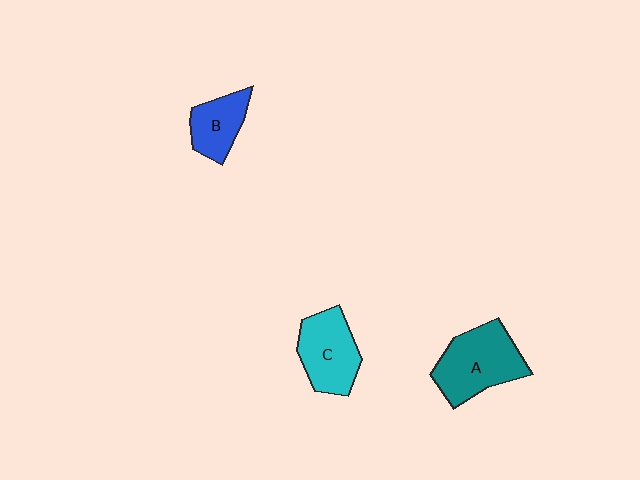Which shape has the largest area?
Shape A (teal).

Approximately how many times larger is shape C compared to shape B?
Approximately 1.4 times.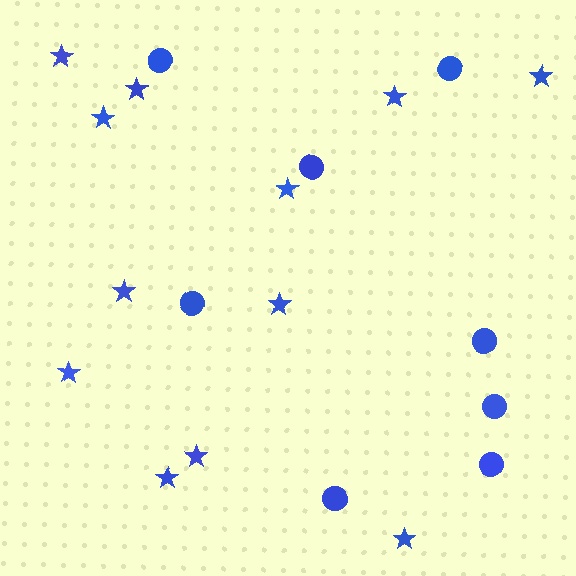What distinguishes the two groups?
There are 2 groups: one group of circles (8) and one group of stars (12).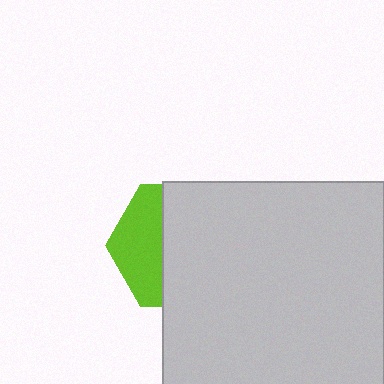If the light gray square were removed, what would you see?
You would see the complete lime hexagon.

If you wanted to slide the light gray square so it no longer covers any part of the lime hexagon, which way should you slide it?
Slide it right — that is the most direct way to separate the two shapes.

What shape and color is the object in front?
The object in front is a light gray square.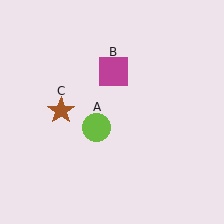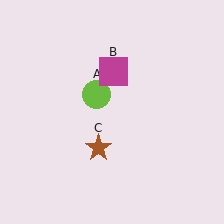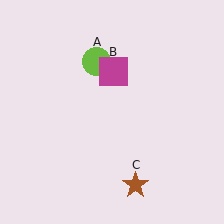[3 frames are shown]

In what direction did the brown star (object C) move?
The brown star (object C) moved down and to the right.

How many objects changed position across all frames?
2 objects changed position: lime circle (object A), brown star (object C).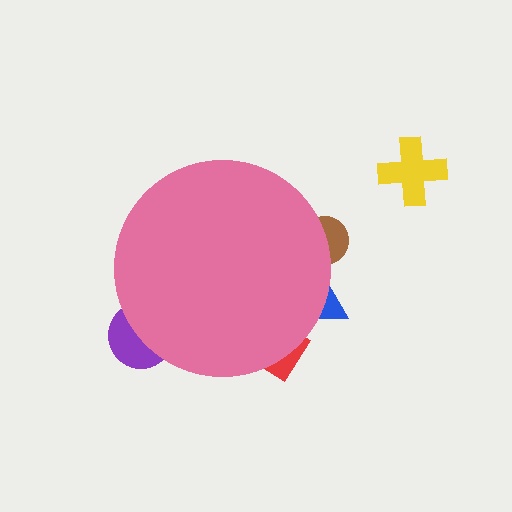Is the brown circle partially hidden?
Yes, the brown circle is partially hidden behind the pink circle.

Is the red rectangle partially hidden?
Yes, the red rectangle is partially hidden behind the pink circle.